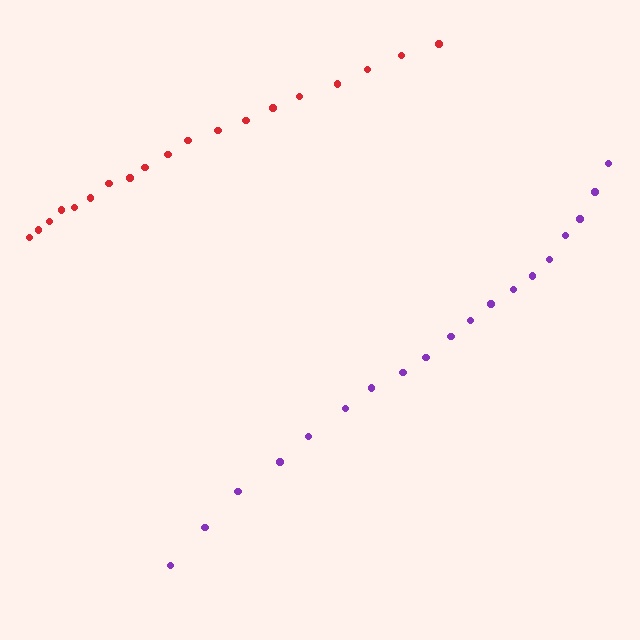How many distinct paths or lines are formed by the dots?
There are 2 distinct paths.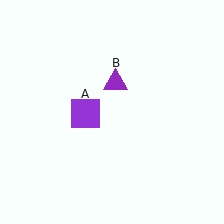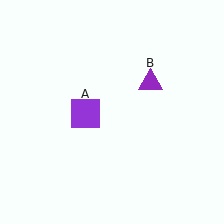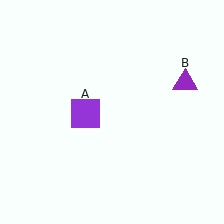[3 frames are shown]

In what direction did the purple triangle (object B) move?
The purple triangle (object B) moved right.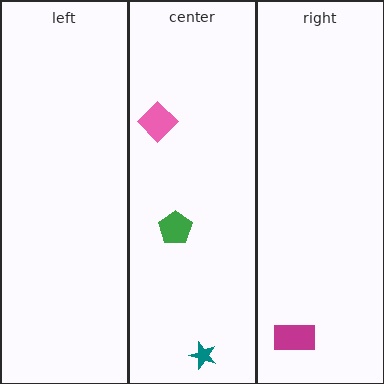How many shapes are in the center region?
3.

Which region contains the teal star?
The center region.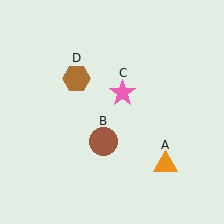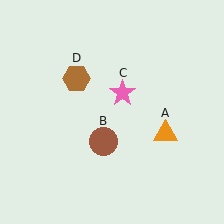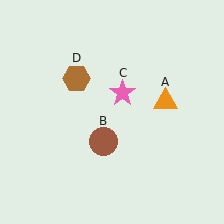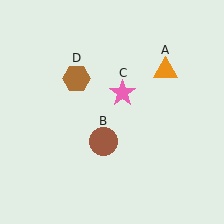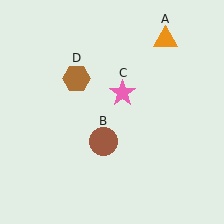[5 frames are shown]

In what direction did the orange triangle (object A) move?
The orange triangle (object A) moved up.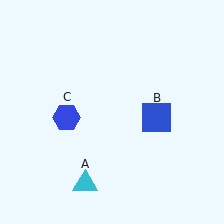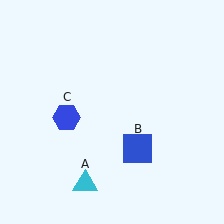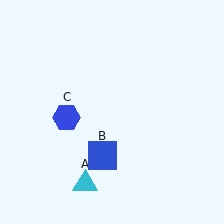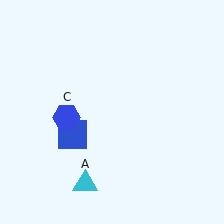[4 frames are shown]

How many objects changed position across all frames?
1 object changed position: blue square (object B).